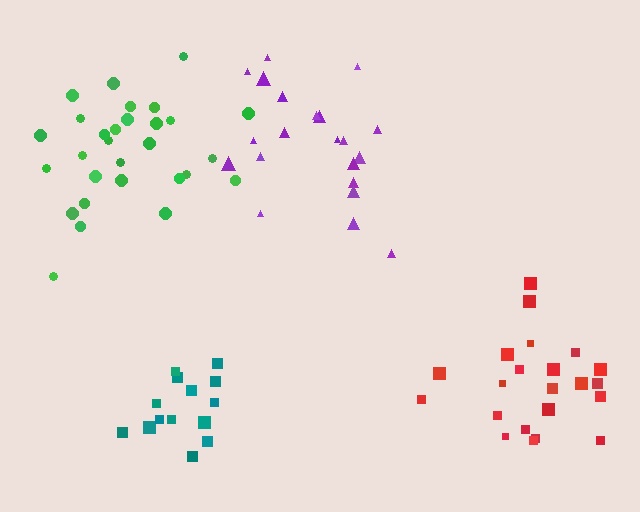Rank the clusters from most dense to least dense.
teal, green, purple, red.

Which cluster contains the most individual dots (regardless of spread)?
Green (29).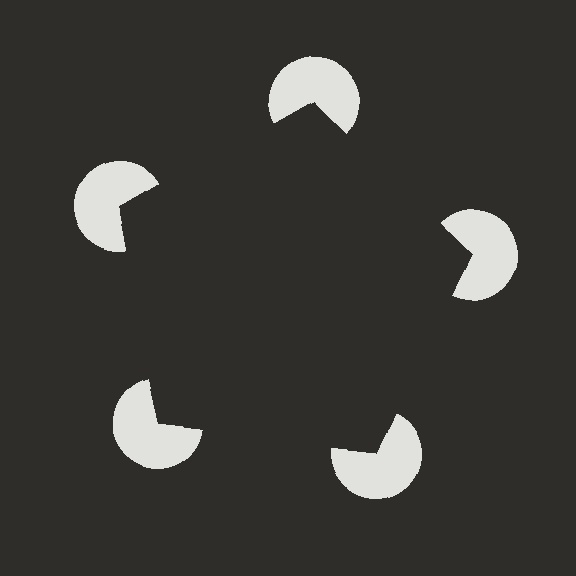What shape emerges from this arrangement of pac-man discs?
An illusory pentagon — its edges are inferred from the aligned wedge cuts in the pac-man discs, not physically drawn.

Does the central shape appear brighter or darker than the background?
It typically appears slightly darker than the background, even though no actual brightness change is drawn.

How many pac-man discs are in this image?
There are 5 — one at each vertex of the illusory pentagon.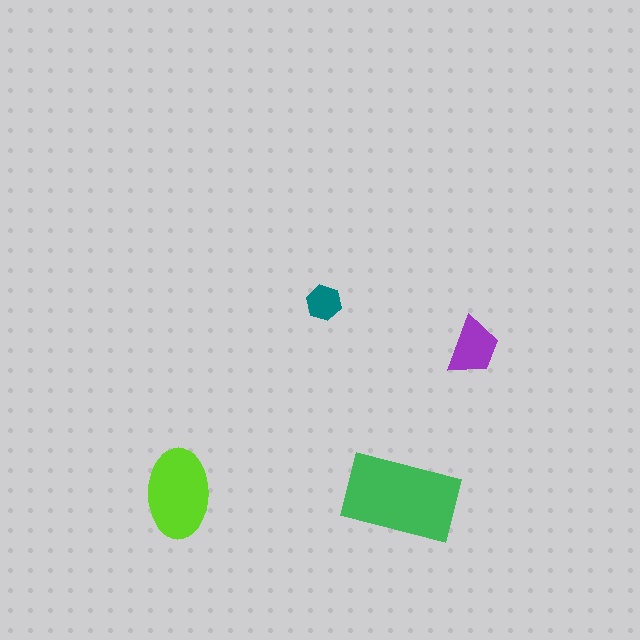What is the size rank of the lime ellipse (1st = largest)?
2nd.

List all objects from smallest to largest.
The teal hexagon, the purple trapezoid, the lime ellipse, the green rectangle.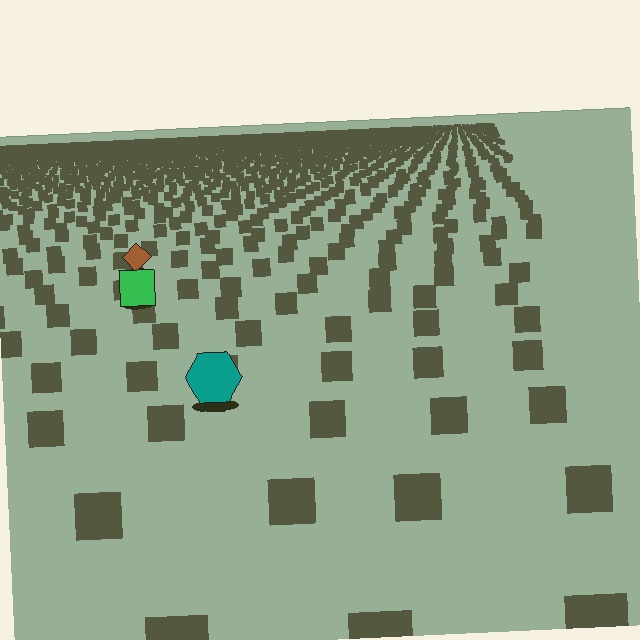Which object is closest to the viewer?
The teal hexagon is closest. The texture marks near it are larger and more spread out.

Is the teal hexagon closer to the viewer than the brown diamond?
Yes. The teal hexagon is closer — you can tell from the texture gradient: the ground texture is coarser near it.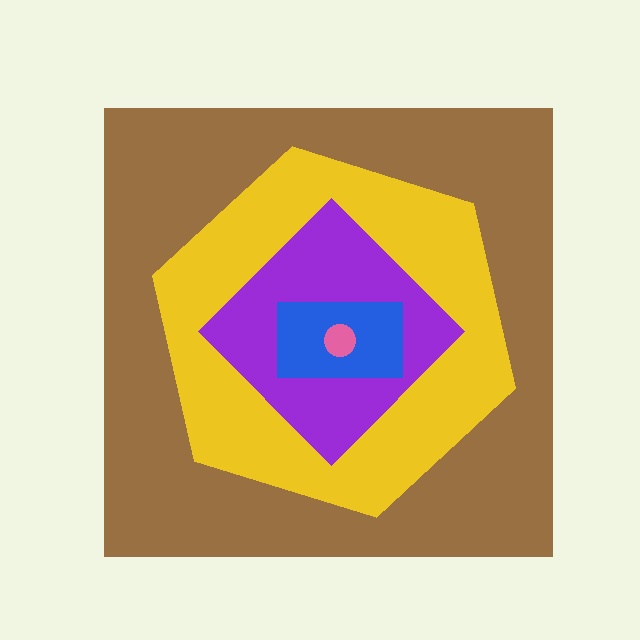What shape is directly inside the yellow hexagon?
The purple diamond.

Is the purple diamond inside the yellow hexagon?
Yes.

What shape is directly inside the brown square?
The yellow hexagon.